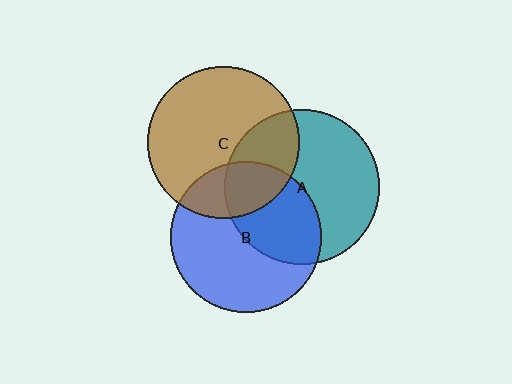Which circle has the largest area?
Circle A (teal).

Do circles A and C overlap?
Yes.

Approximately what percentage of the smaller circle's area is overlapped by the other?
Approximately 30%.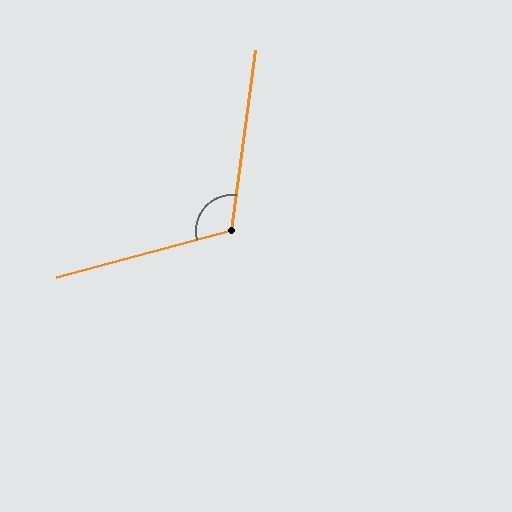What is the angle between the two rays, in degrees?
Approximately 112 degrees.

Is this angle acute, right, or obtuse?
It is obtuse.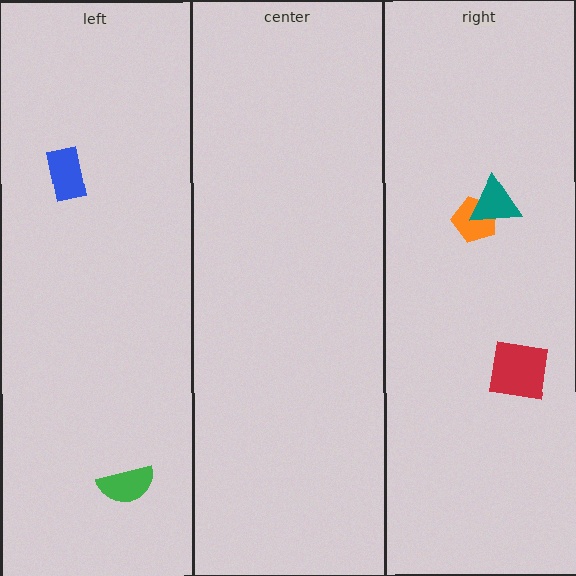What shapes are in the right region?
The orange pentagon, the teal triangle, the red square.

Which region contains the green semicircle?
The left region.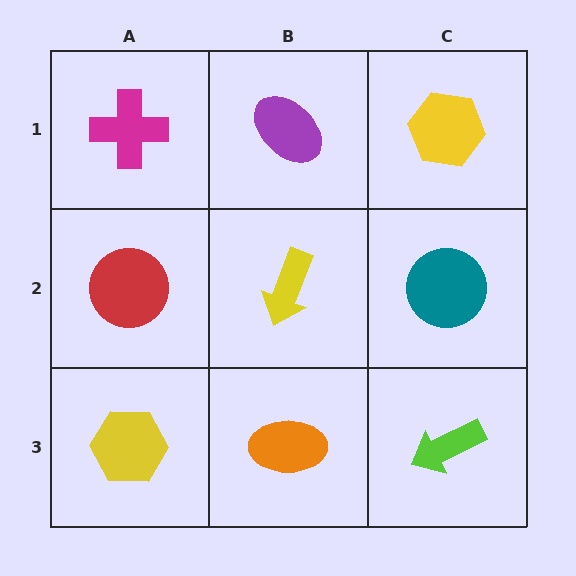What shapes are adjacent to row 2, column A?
A magenta cross (row 1, column A), a yellow hexagon (row 3, column A), a yellow arrow (row 2, column B).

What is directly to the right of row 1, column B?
A yellow hexagon.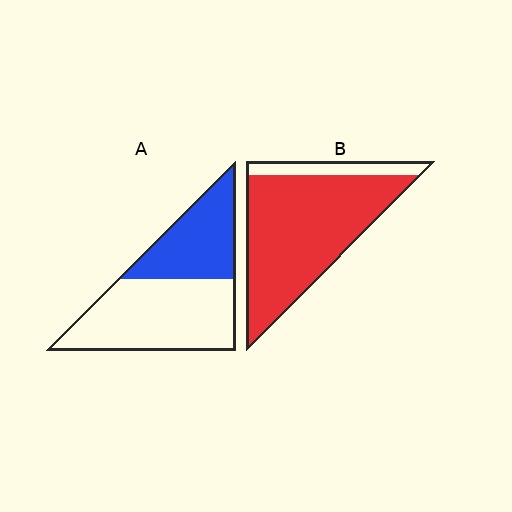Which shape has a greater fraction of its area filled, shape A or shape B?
Shape B.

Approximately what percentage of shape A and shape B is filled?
A is approximately 40% and B is approximately 85%.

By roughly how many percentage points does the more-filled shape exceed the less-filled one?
By roughly 45 percentage points (B over A).